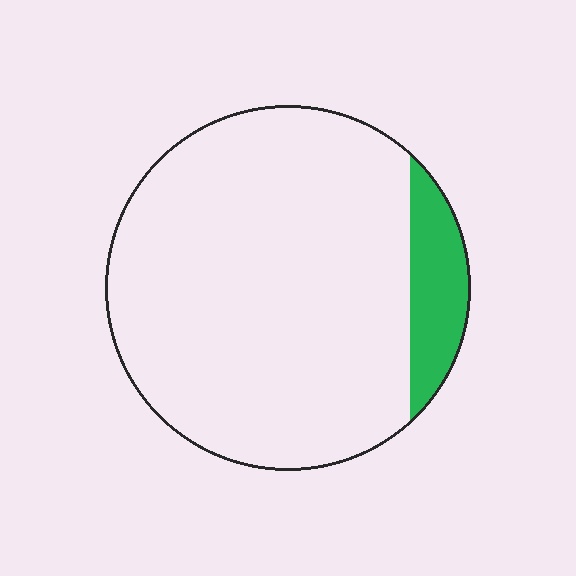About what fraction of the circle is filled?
About one tenth (1/10).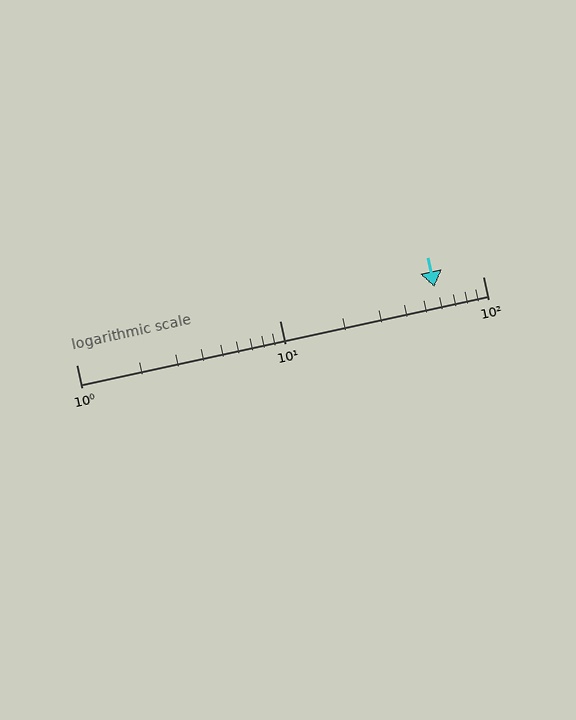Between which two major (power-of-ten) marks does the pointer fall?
The pointer is between 10 and 100.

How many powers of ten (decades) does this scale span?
The scale spans 2 decades, from 1 to 100.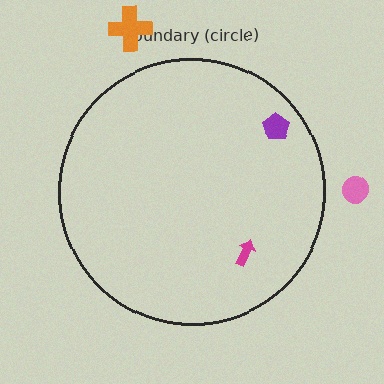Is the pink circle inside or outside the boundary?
Outside.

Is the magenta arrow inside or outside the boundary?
Inside.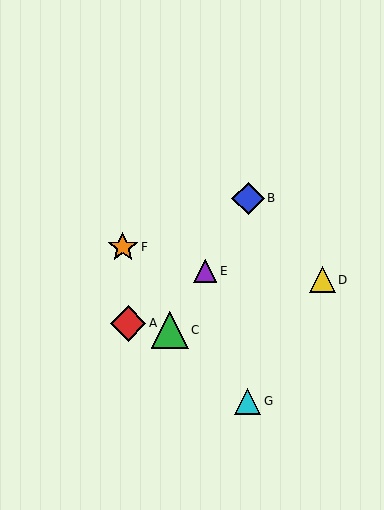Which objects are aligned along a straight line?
Objects B, C, E are aligned along a straight line.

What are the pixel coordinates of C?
Object C is at (170, 330).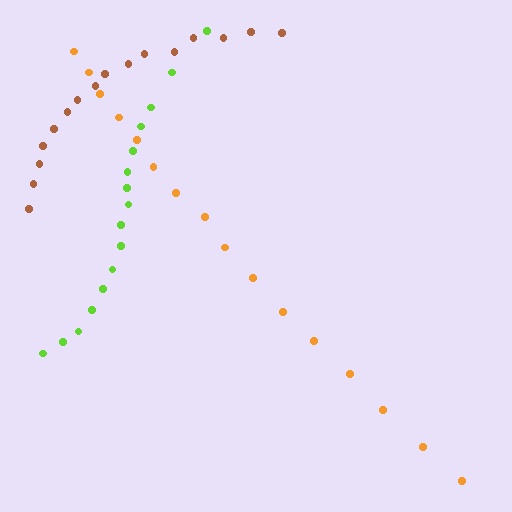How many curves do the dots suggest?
There are 3 distinct paths.